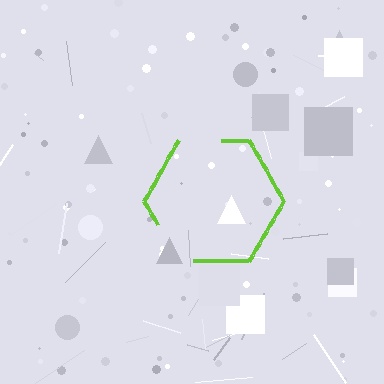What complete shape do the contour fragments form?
The contour fragments form a hexagon.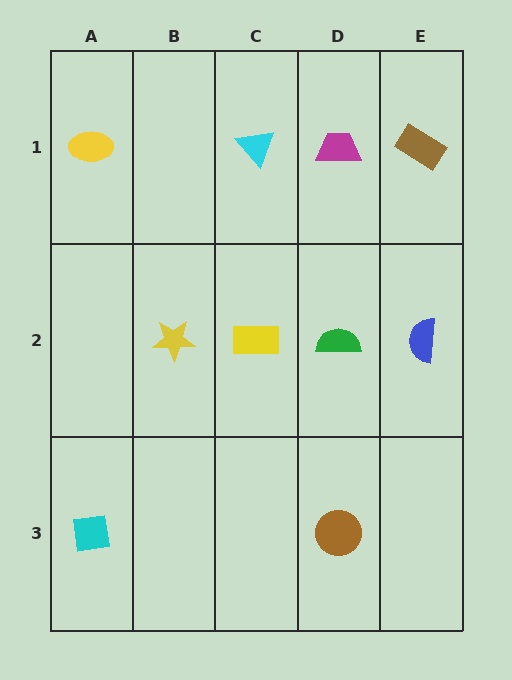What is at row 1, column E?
A brown rectangle.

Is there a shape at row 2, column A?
No, that cell is empty.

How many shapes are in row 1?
4 shapes.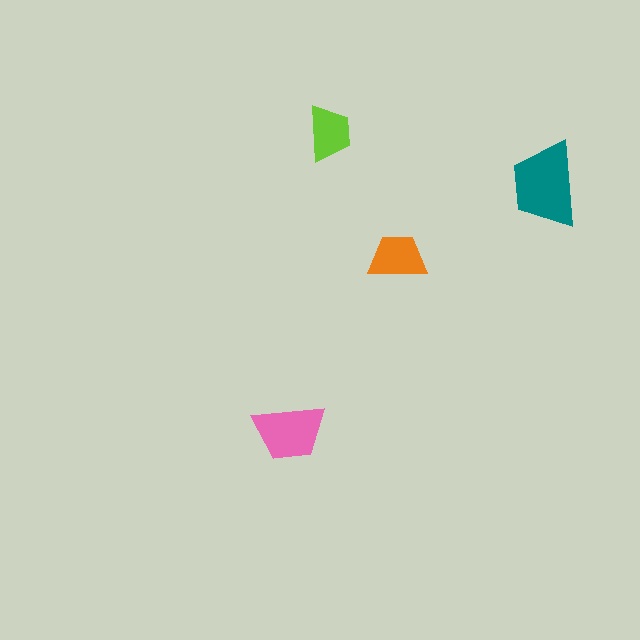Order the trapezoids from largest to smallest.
the teal one, the pink one, the orange one, the lime one.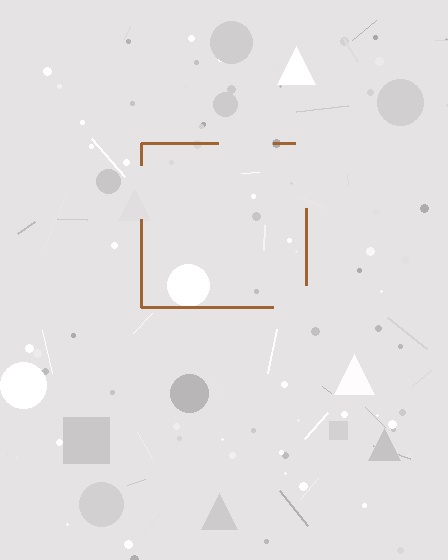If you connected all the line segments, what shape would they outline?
They would outline a square.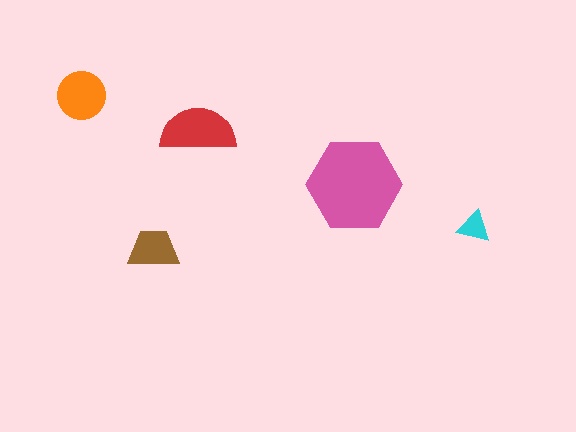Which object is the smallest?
The cyan triangle.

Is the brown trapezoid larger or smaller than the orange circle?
Smaller.